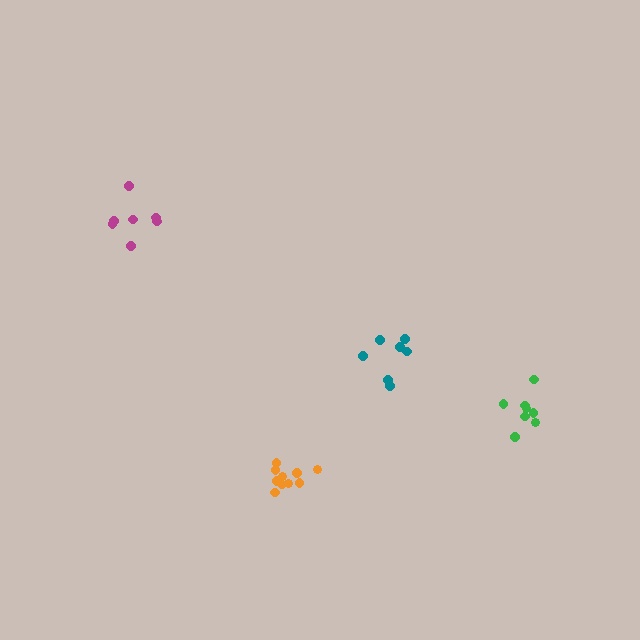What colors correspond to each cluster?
The clusters are colored: orange, green, magenta, teal.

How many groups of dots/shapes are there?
There are 4 groups.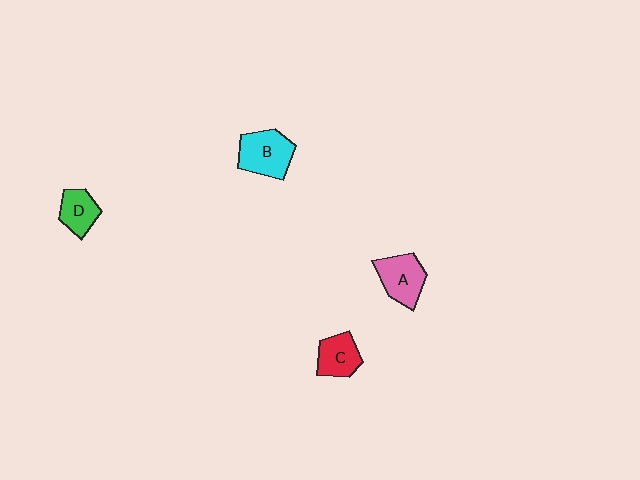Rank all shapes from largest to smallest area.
From largest to smallest: B (cyan), A (pink), C (red), D (green).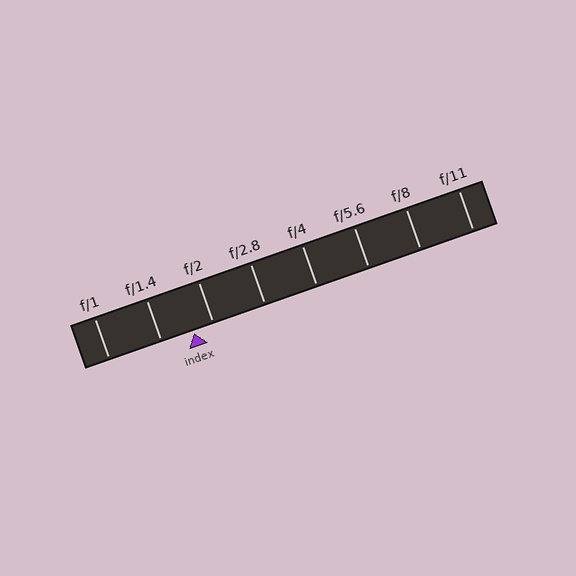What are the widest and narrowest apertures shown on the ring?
The widest aperture shown is f/1 and the narrowest is f/11.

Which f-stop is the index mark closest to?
The index mark is closest to f/2.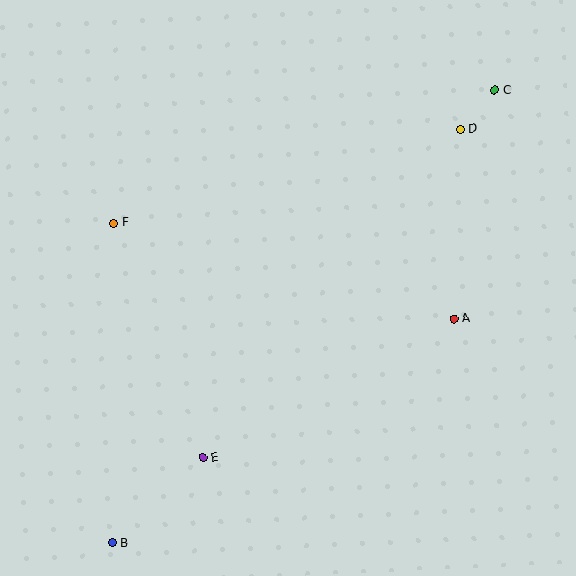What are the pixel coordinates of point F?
Point F is at (114, 223).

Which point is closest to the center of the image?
Point A at (454, 319) is closest to the center.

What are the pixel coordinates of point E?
Point E is at (203, 458).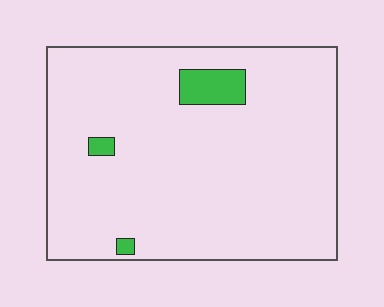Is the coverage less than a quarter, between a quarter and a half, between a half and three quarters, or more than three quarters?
Less than a quarter.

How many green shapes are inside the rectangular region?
3.